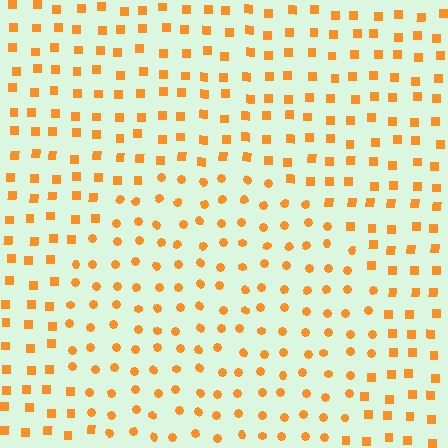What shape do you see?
I see a circle.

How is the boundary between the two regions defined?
The boundary is defined by a change in element shape: circles inside vs. squares outside. All elements share the same color and spacing.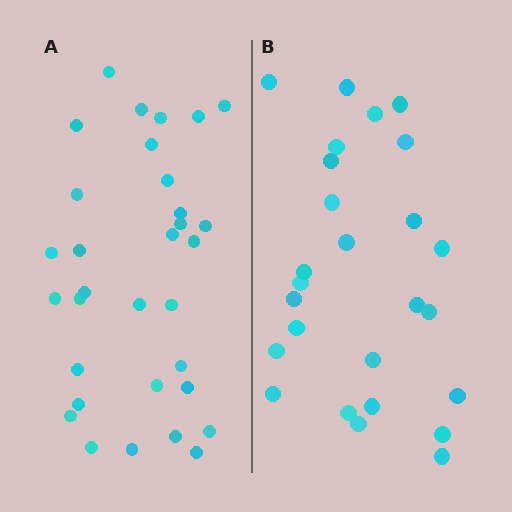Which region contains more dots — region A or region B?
Region A (the left region) has more dots.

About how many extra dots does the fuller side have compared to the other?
Region A has about 6 more dots than region B.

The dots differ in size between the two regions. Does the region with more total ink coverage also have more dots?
No. Region B has more total ink coverage because its dots are larger, but region A actually contains more individual dots. Total area can be misleading — the number of items is what matters here.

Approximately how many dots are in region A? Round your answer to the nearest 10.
About 30 dots. (The exact count is 32, which rounds to 30.)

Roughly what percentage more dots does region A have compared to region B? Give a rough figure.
About 25% more.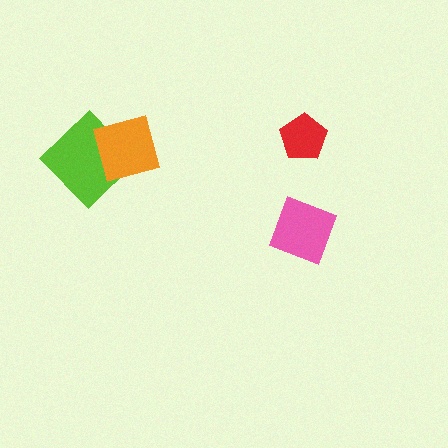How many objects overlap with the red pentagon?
0 objects overlap with the red pentagon.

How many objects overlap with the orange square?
1 object overlaps with the orange square.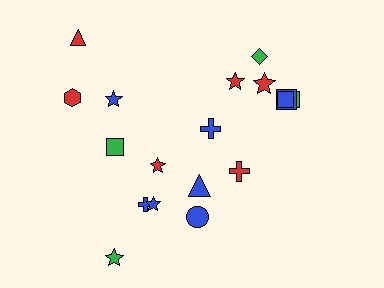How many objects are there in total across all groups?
There are 18 objects.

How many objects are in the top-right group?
There are 6 objects.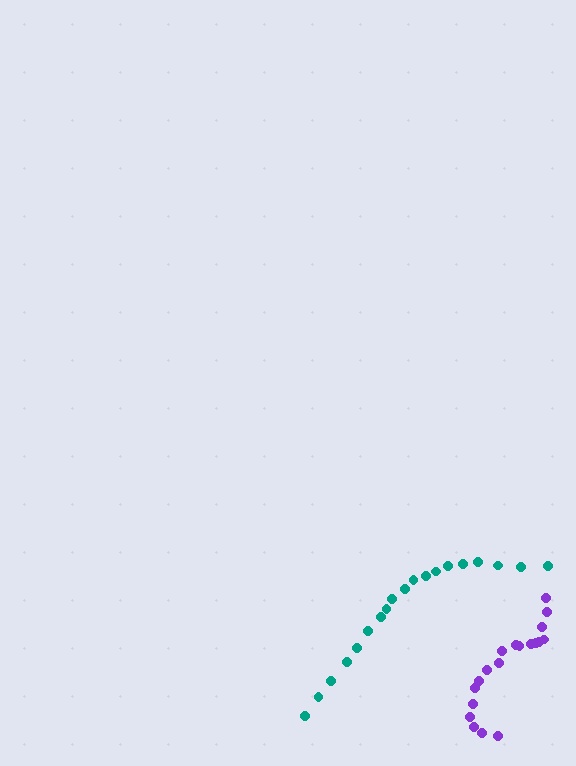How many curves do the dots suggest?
There are 2 distinct paths.